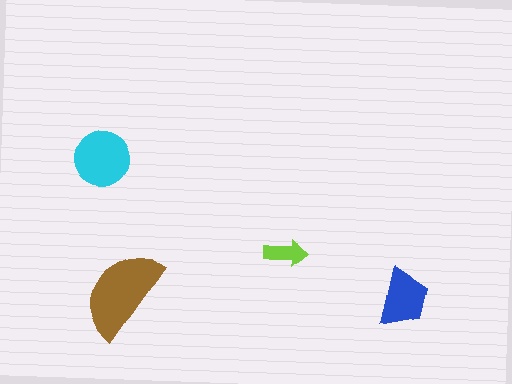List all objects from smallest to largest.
The lime arrow, the blue trapezoid, the cyan circle, the brown semicircle.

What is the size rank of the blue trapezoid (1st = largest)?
3rd.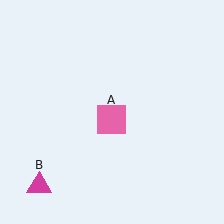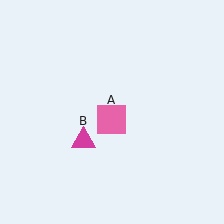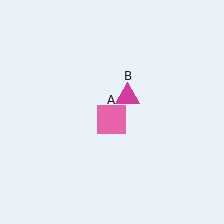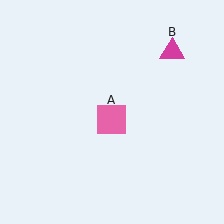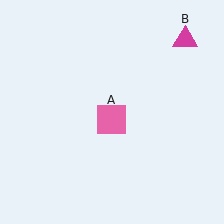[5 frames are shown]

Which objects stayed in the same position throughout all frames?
Pink square (object A) remained stationary.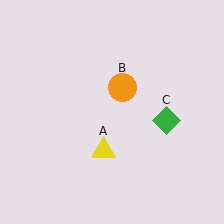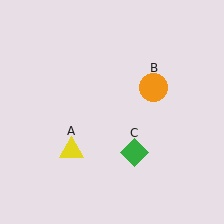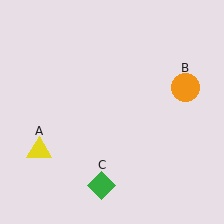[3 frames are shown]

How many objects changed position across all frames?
3 objects changed position: yellow triangle (object A), orange circle (object B), green diamond (object C).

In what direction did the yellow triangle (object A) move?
The yellow triangle (object A) moved left.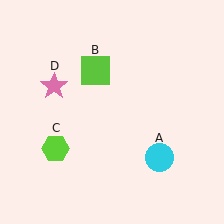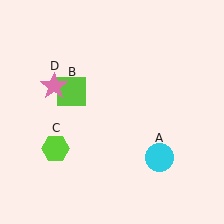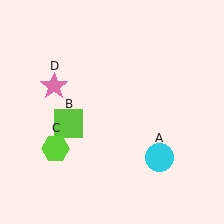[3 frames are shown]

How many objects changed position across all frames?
1 object changed position: lime square (object B).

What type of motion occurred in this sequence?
The lime square (object B) rotated counterclockwise around the center of the scene.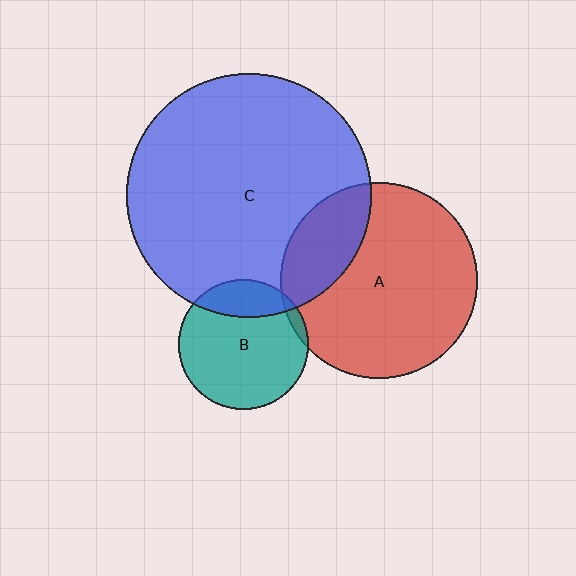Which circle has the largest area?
Circle C (blue).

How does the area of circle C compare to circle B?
Approximately 3.5 times.